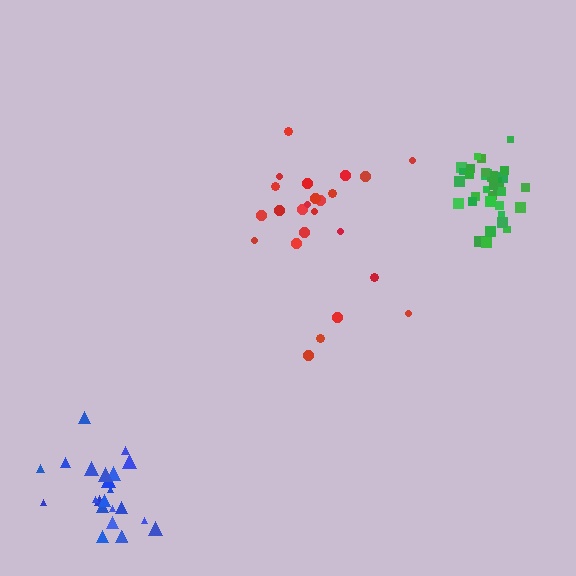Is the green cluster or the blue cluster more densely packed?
Green.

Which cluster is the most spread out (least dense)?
Red.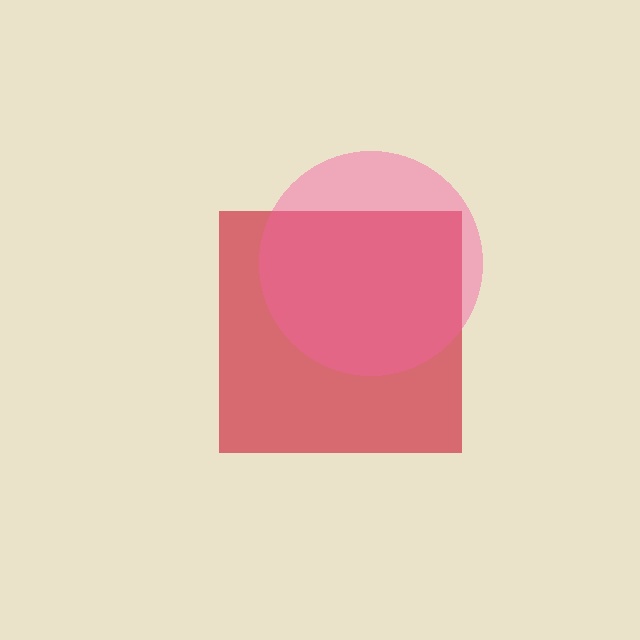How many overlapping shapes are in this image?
There are 2 overlapping shapes in the image.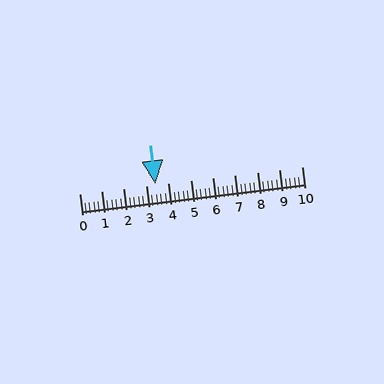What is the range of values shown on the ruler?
The ruler shows values from 0 to 10.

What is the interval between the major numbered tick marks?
The major tick marks are spaced 1 units apart.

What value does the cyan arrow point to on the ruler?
The cyan arrow points to approximately 3.4.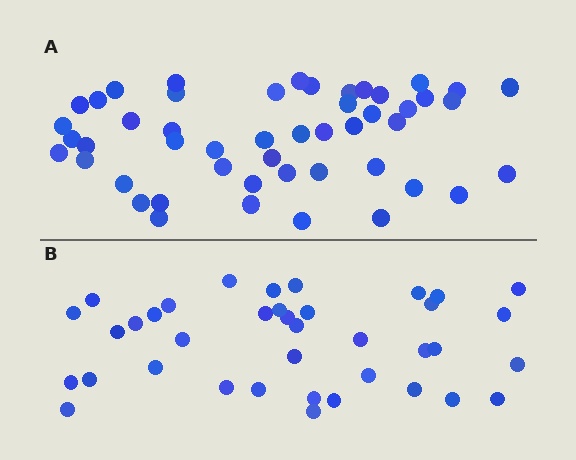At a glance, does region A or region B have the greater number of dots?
Region A (the top region) has more dots.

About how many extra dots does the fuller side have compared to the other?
Region A has roughly 12 or so more dots than region B.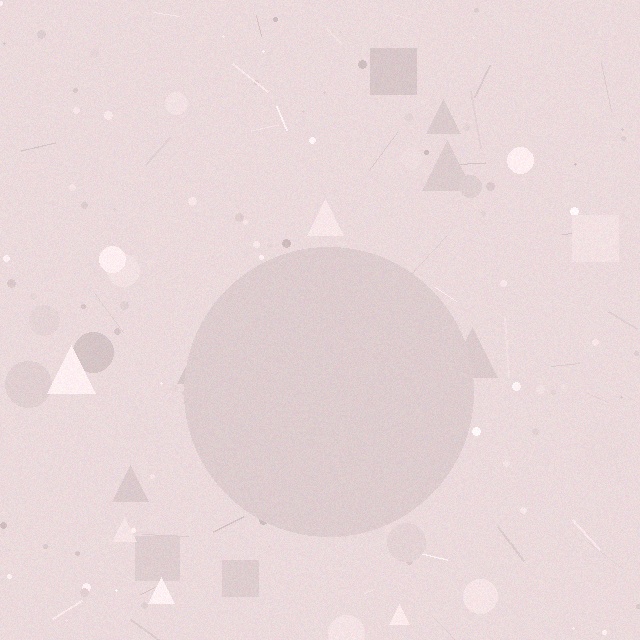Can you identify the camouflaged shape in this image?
The camouflaged shape is a circle.